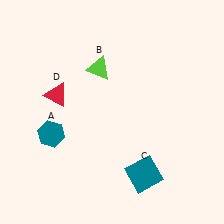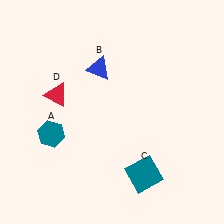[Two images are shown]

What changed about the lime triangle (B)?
In Image 1, B is lime. In Image 2, it changed to blue.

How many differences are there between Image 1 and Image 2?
There is 1 difference between the two images.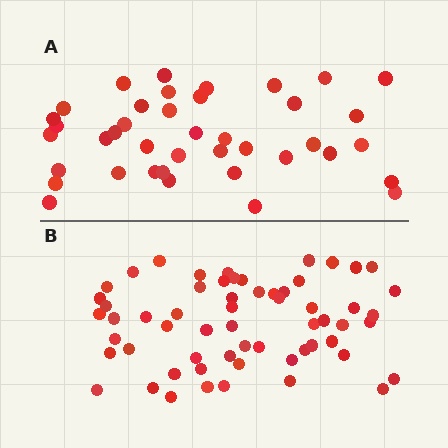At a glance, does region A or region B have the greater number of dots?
Region B (the bottom region) has more dots.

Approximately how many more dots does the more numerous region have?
Region B has approximately 20 more dots than region A.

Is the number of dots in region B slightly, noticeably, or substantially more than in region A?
Region B has substantially more. The ratio is roughly 1.5 to 1.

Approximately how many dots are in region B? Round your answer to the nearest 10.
About 60 dots.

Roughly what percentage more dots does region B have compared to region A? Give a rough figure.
About 50% more.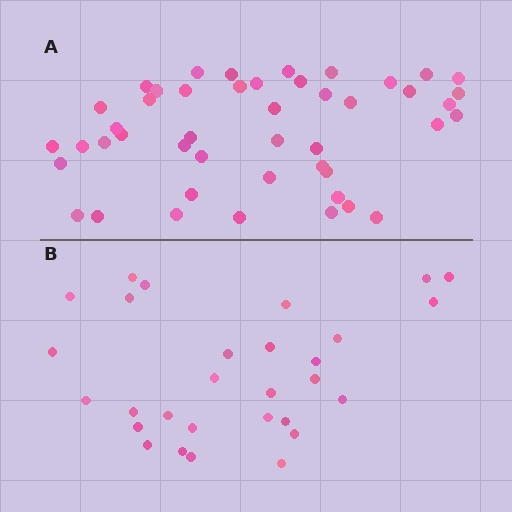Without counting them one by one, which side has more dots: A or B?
Region A (the top region) has more dots.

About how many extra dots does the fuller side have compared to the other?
Region A has approximately 15 more dots than region B.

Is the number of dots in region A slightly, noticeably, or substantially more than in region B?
Region A has substantially more. The ratio is roughly 1.6 to 1.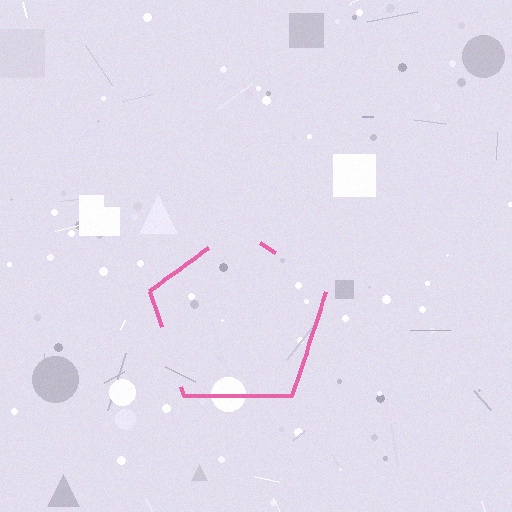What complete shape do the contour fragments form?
The contour fragments form a pentagon.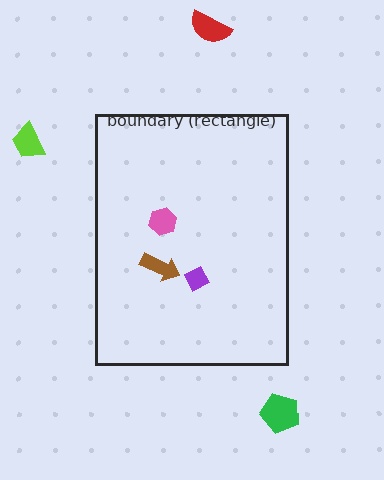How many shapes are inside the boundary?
3 inside, 3 outside.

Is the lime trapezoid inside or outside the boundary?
Outside.